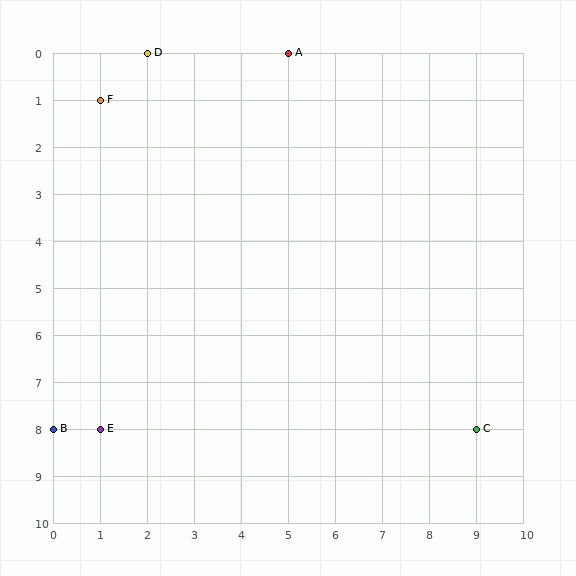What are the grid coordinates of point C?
Point C is at grid coordinates (9, 8).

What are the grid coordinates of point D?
Point D is at grid coordinates (2, 0).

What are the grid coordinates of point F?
Point F is at grid coordinates (1, 1).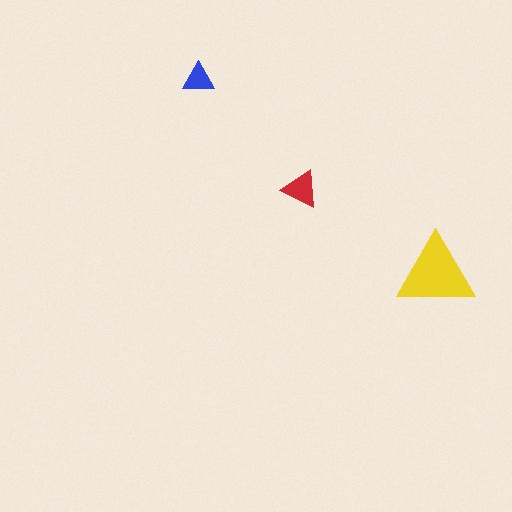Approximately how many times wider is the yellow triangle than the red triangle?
About 2 times wider.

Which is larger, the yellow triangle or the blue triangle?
The yellow one.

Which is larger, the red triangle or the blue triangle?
The red one.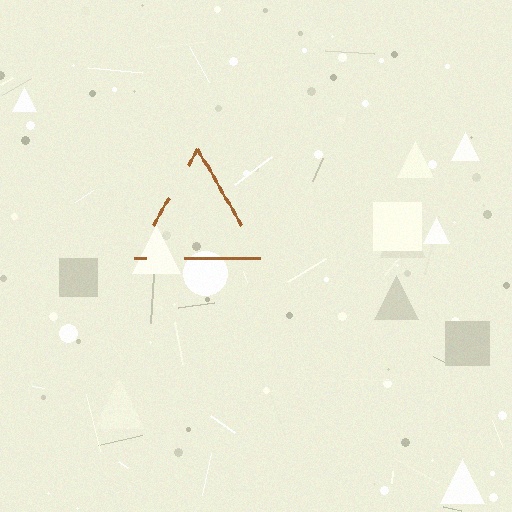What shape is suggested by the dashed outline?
The dashed outline suggests a triangle.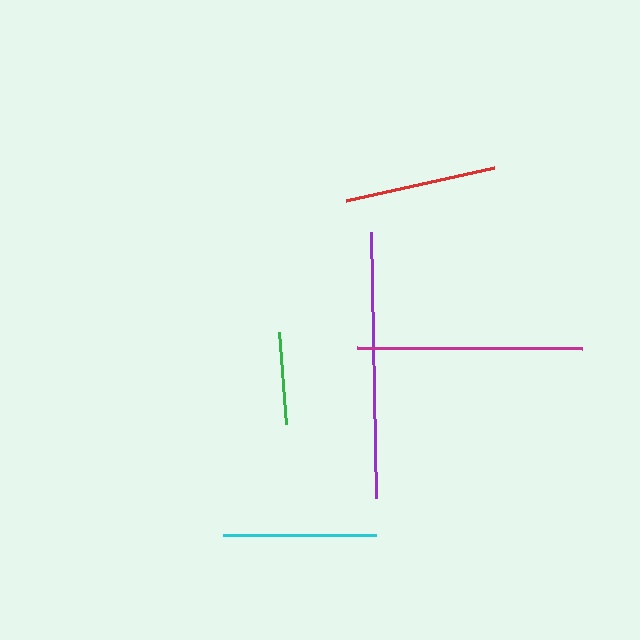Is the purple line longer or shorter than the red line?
The purple line is longer than the red line.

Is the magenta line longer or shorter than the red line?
The magenta line is longer than the red line.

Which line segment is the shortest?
The green line is the shortest at approximately 92 pixels.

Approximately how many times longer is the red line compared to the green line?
The red line is approximately 1.6 times the length of the green line.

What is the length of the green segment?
The green segment is approximately 92 pixels long.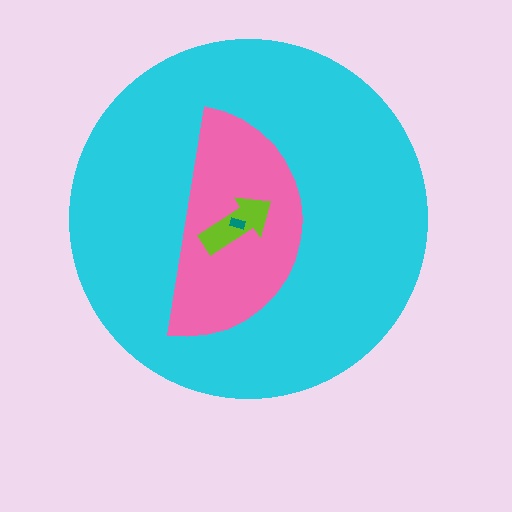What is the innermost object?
The teal rectangle.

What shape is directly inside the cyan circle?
The pink semicircle.